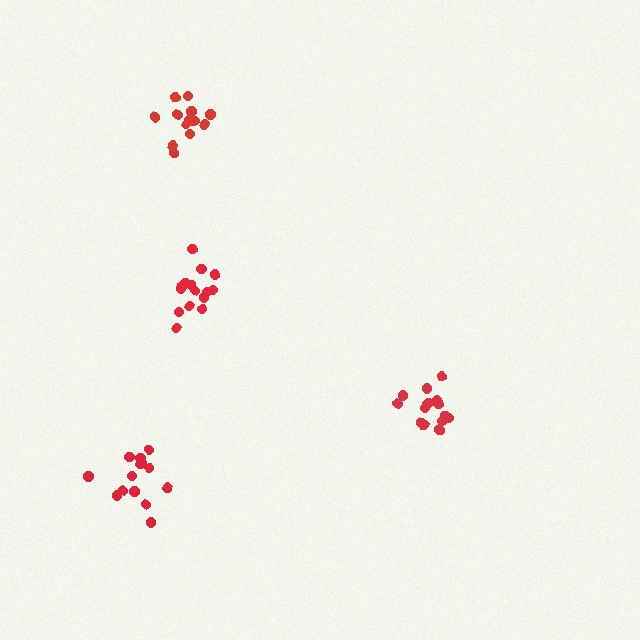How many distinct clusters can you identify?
There are 4 distinct clusters.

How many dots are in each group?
Group 1: 13 dots, Group 2: 15 dots, Group 3: 15 dots, Group 4: 13 dots (56 total).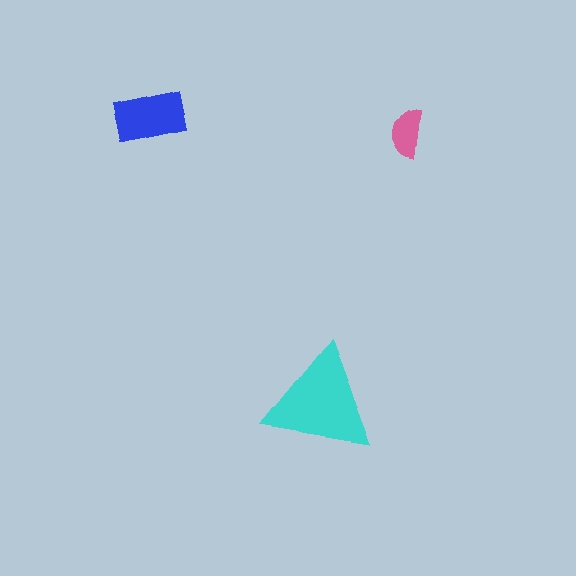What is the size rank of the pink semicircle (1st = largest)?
3rd.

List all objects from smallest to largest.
The pink semicircle, the blue rectangle, the cyan triangle.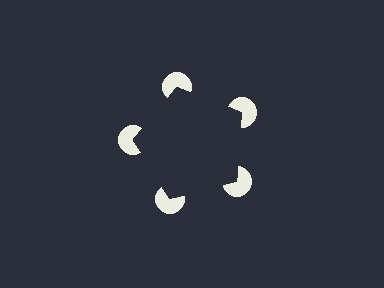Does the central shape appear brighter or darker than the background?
It typically appears slightly darker than the background, even though no actual brightness change is drawn.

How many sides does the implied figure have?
5 sides.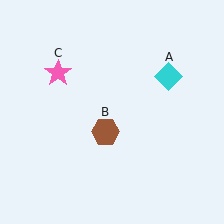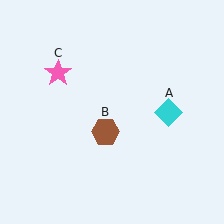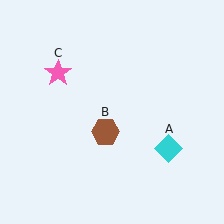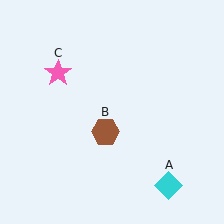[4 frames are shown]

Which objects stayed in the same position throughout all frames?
Brown hexagon (object B) and pink star (object C) remained stationary.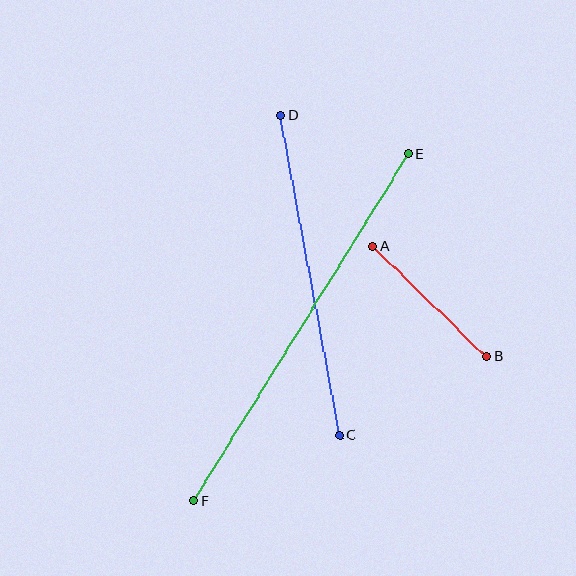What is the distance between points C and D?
The distance is approximately 325 pixels.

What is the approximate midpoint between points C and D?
The midpoint is at approximately (310, 275) pixels.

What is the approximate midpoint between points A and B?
The midpoint is at approximately (430, 302) pixels.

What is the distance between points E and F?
The distance is approximately 408 pixels.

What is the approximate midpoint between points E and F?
The midpoint is at approximately (301, 327) pixels.